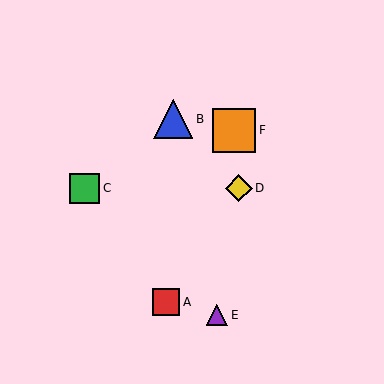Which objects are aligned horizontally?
Objects C, D are aligned horizontally.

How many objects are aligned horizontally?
2 objects (C, D) are aligned horizontally.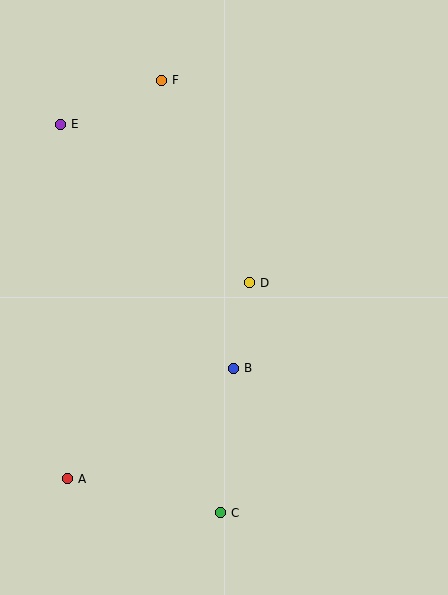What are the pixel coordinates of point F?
Point F is at (161, 80).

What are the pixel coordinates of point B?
Point B is at (233, 368).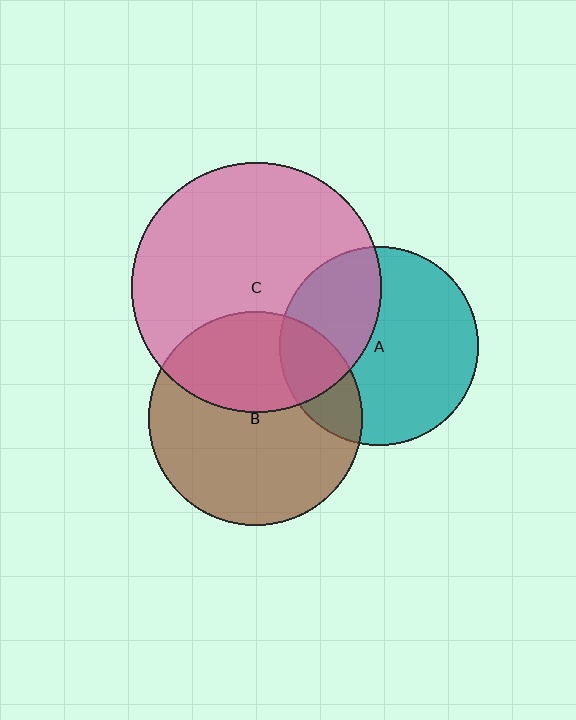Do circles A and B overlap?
Yes.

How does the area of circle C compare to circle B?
Approximately 1.4 times.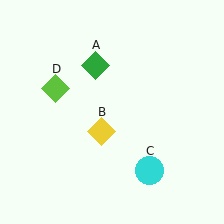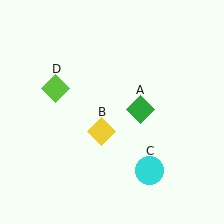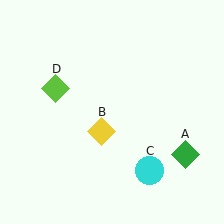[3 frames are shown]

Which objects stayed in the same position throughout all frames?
Yellow diamond (object B) and cyan circle (object C) and lime diamond (object D) remained stationary.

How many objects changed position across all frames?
1 object changed position: green diamond (object A).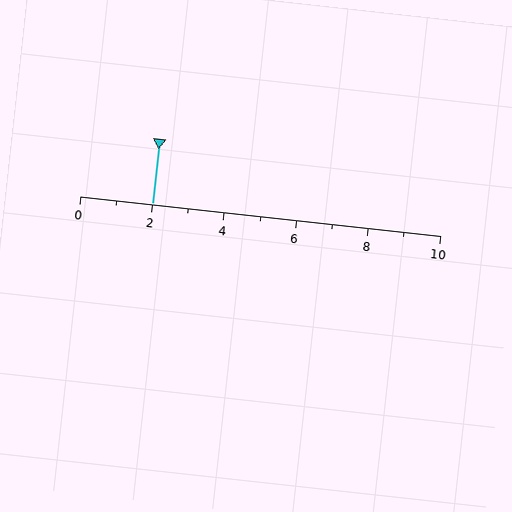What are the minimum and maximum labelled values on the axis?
The axis runs from 0 to 10.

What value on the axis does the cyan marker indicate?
The marker indicates approximately 2.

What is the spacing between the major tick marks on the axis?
The major ticks are spaced 2 apart.